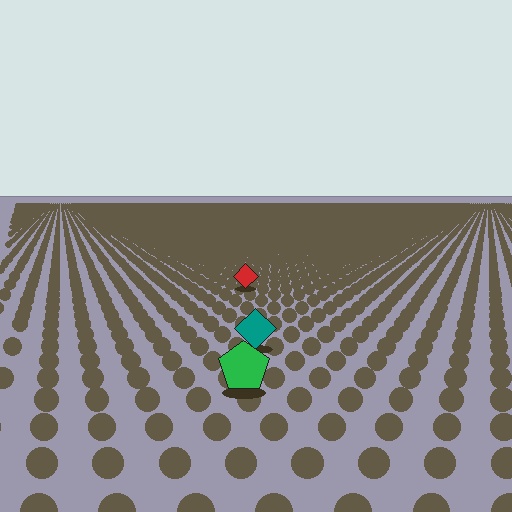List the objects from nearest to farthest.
From nearest to farthest: the green pentagon, the teal diamond, the red diamond.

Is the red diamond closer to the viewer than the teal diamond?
No. The teal diamond is closer — you can tell from the texture gradient: the ground texture is coarser near it.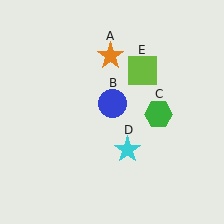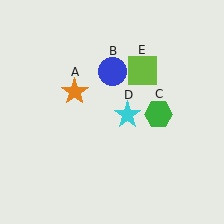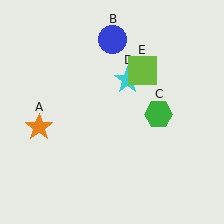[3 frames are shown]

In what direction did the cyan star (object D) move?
The cyan star (object D) moved up.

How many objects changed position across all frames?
3 objects changed position: orange star (object A), blue circle (object B), cyan star (object D).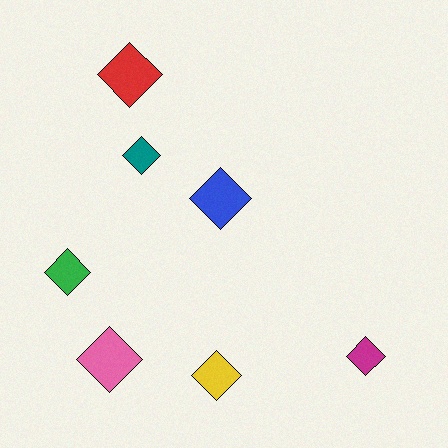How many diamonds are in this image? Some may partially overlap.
There are 7 diamonds.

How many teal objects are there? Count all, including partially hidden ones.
There is 1 teal object.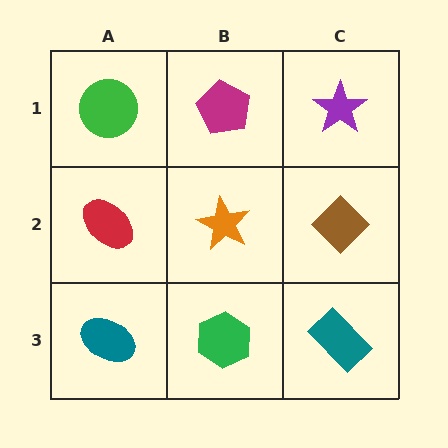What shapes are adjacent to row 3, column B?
An orange star (row 2, column B), a teal ellipse (row 3, column A), a teal rectangle (row 3, column C).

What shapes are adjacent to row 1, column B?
An orange star (row 2, column B), a green circle (row 1, column A), a purple star (row 1, column C).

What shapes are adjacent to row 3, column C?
A brown diamond (row 2, column C), a green hexagon (row 3, column B).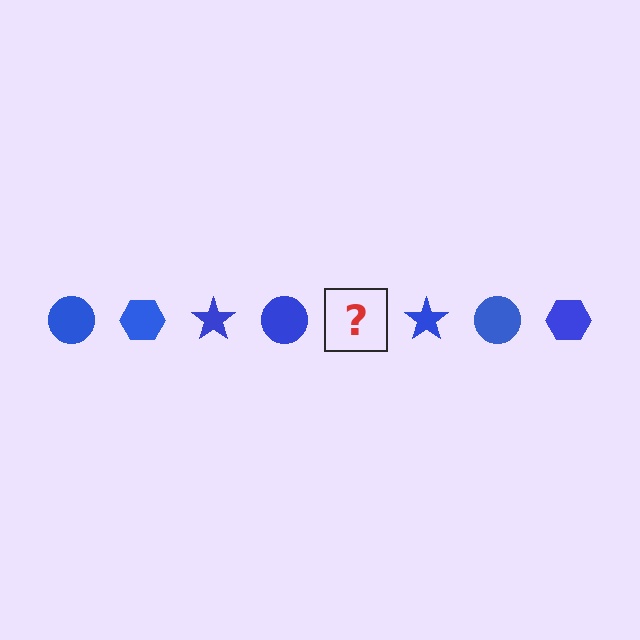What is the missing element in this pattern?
The missing element is a blue hexagon.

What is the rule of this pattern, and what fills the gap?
The rule is that the pattern cycles through circle, hexagon, star shapes in blue. The gap should be filled with a blue hexagon.